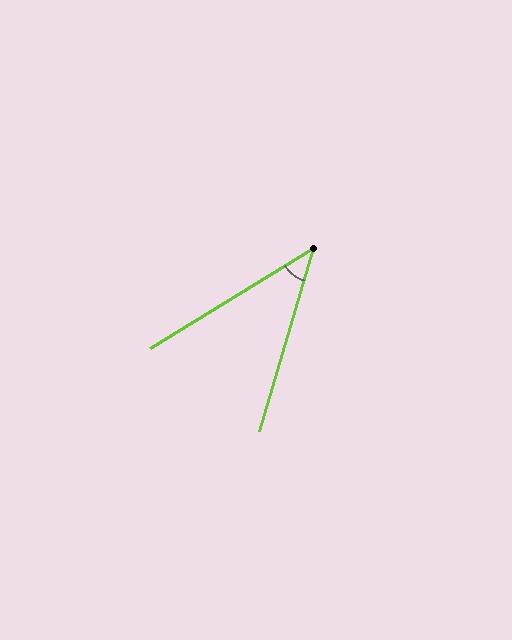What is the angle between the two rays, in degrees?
Approximately 42 degrees.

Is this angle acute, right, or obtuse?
It is acute.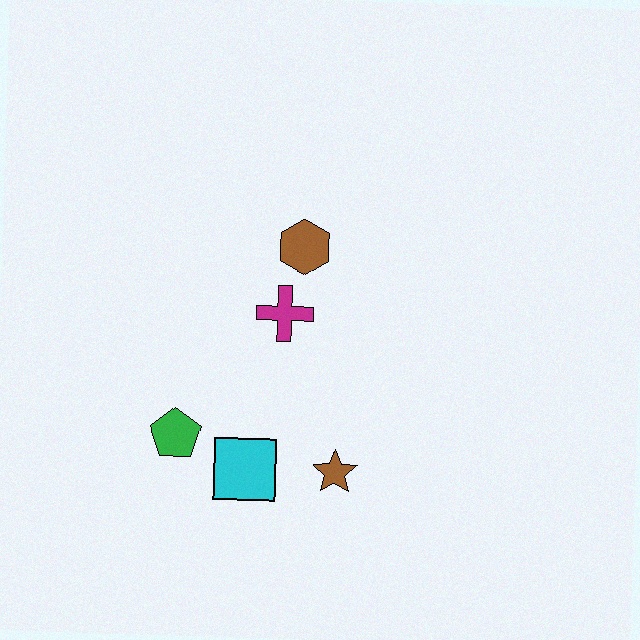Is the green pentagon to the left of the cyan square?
Yes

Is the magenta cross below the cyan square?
No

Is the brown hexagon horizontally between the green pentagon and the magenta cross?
No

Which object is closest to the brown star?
The cyan square is closest to the brown star.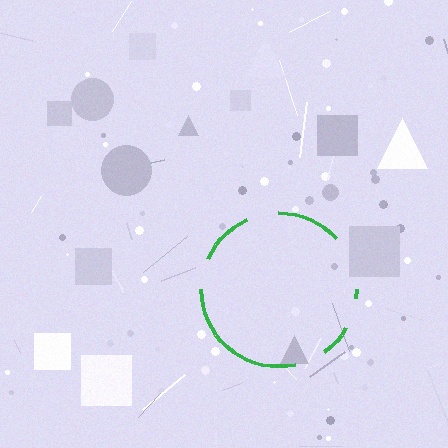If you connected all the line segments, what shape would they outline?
They would outline a circle.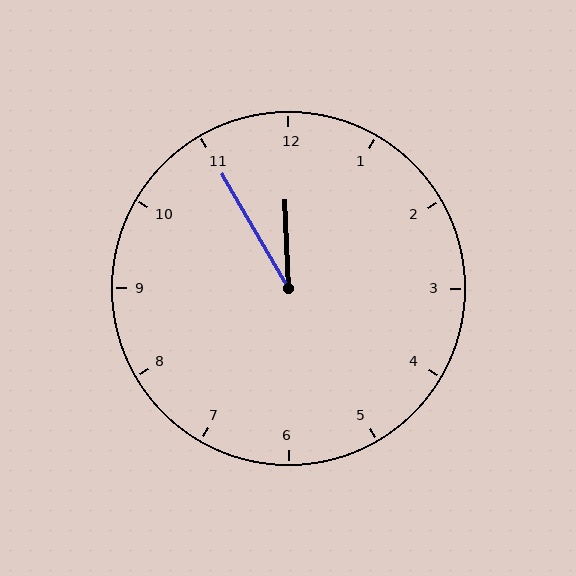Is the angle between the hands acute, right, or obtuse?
It is acute.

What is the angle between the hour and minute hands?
Approximately 28 degrees.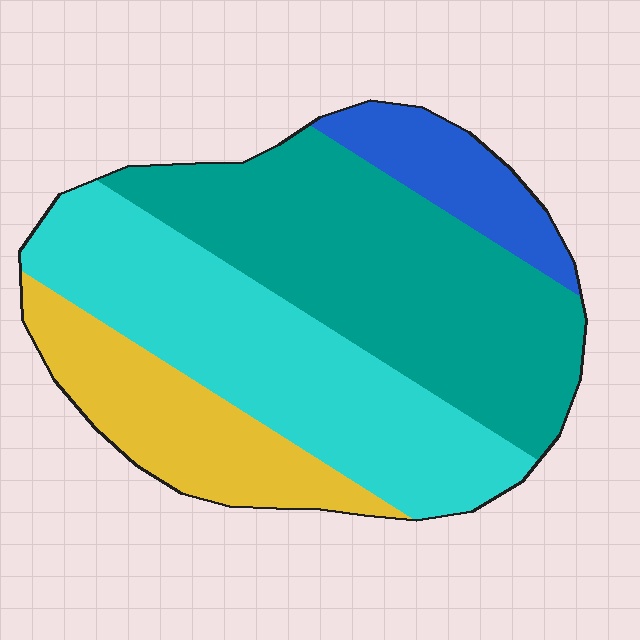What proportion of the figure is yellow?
Yellow covers about 20% of the figure.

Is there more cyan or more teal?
Teal.